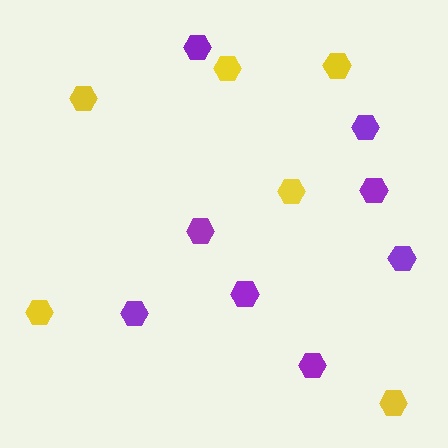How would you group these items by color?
There are 2 groups: one group of purple hexagons (8) and one group of yellow hexagons (6).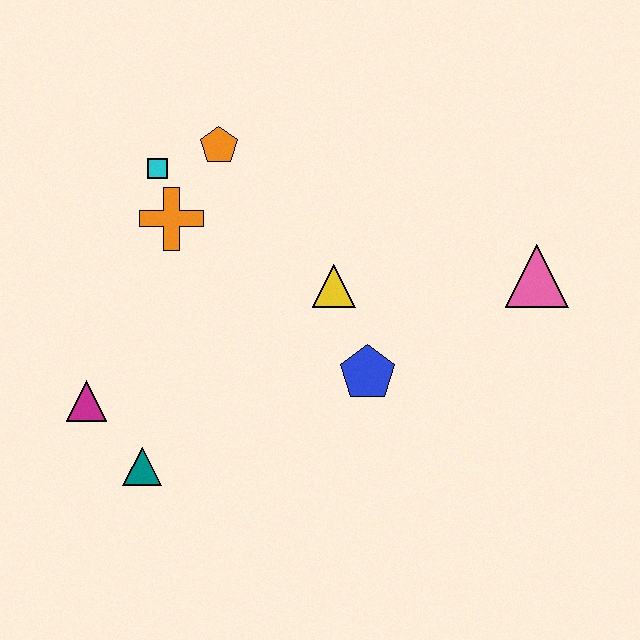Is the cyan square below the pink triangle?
No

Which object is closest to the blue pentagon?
The yellow triangle is closest to the blue pentagon.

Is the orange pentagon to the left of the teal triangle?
No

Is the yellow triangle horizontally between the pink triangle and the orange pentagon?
Yes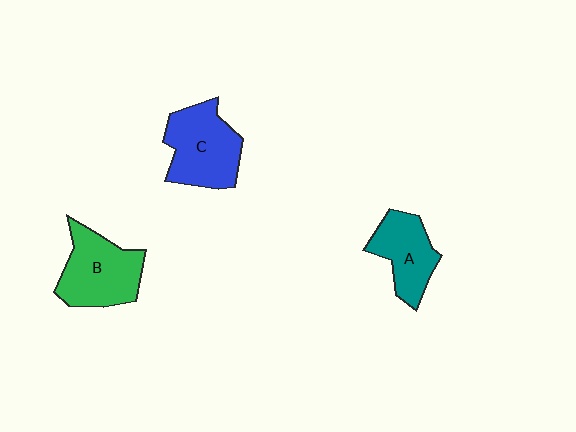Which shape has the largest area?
Shape C (blue).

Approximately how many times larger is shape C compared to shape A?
Approximately 1.3 times.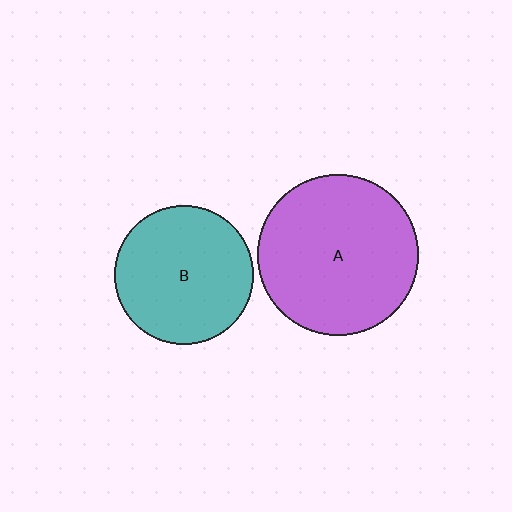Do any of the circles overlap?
No, none of the circles overlap.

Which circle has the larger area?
Circle A (purple).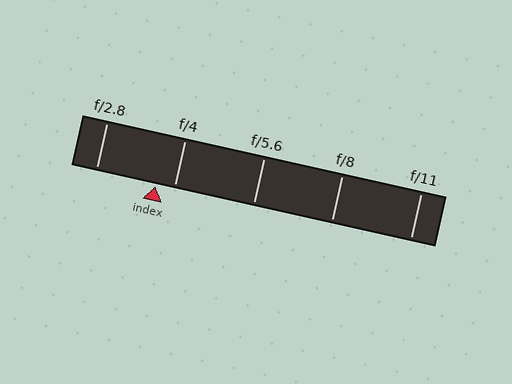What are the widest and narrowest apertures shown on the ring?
The widest aperture shown is f/2.8 and the narrowest is f/11.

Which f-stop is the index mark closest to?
The index mark is closest to f/4.